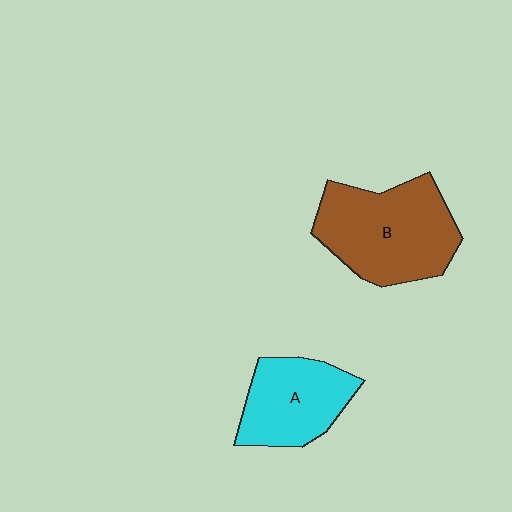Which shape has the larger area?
Shape B (brown).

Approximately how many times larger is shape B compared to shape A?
Approximately 1.4 times.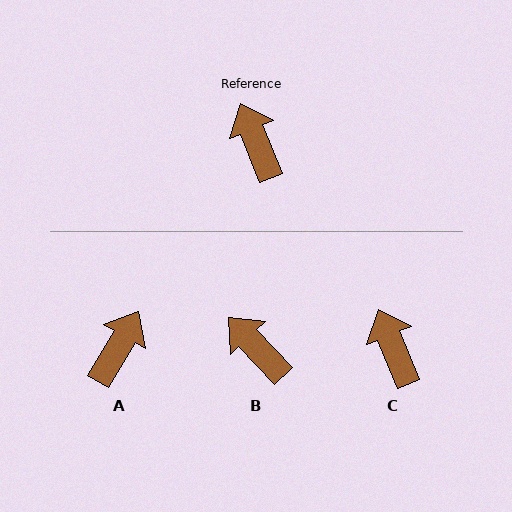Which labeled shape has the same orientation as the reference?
C.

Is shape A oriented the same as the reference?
No, it is off by about 52 degrees.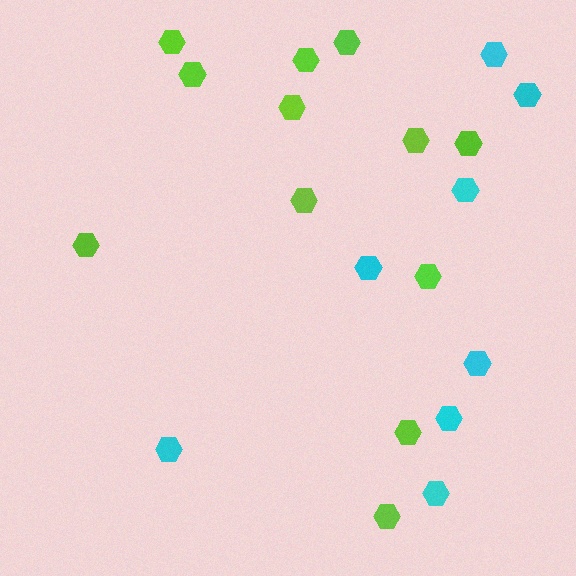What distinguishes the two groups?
There are 2 groups: one group of cyan hexagons (8) and one group of lime hexagons (12).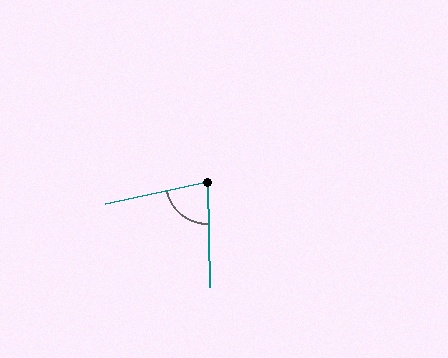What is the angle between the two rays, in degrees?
Approximately 79 degrees.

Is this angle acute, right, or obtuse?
It is acute.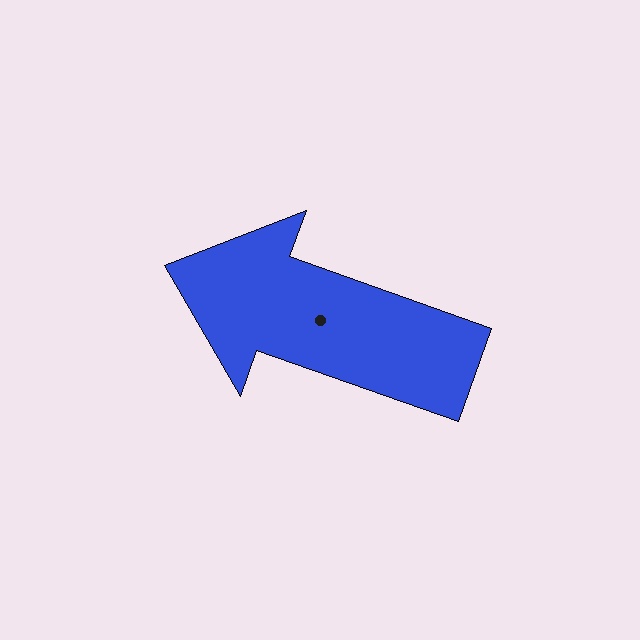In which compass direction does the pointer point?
West.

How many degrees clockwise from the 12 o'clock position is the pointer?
Approximately 289 degrees.